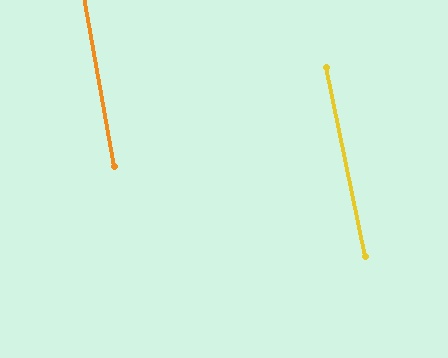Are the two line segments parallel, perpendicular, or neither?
Parallel — their directions differ by only 1.8°.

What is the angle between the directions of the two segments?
Approximately 2 degrees.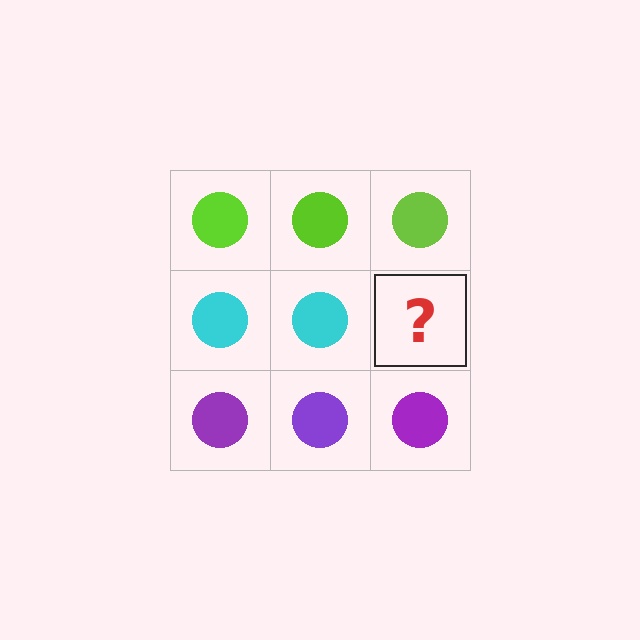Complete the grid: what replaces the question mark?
The question mark should be replaced with a cyan circle.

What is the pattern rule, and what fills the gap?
The rule is that each row has a consistent color. The gap should be filled with a cyan circle.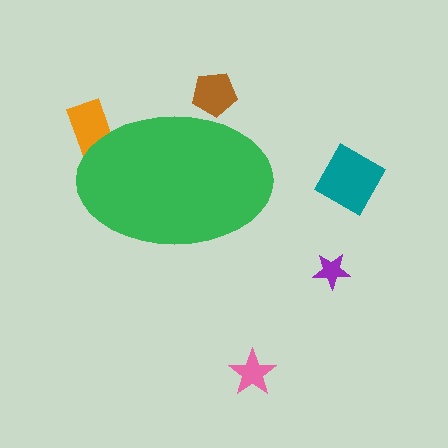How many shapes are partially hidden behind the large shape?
2 shapes are partially hidden.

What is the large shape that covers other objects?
A green ellipse.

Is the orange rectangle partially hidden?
Yes, the orange rectangle is partially hidden behind the green ellipse.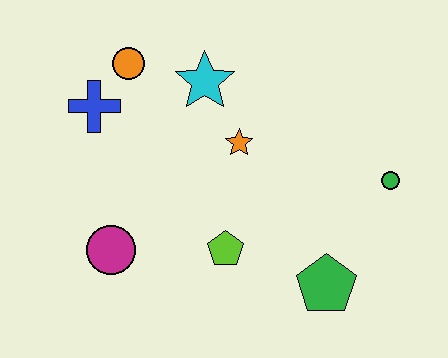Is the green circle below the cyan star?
Yes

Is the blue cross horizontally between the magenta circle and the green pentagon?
No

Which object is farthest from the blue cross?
The green circle is farthest from the blue cross.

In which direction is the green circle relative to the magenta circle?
The green circle is to the right of the magenta circle.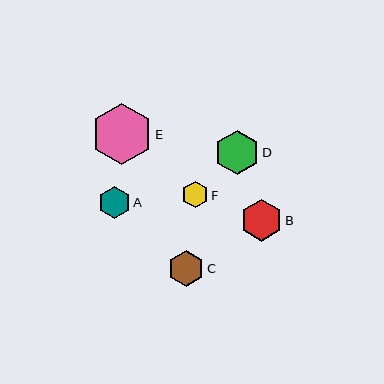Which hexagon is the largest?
Hexagon E is the largest with a size of approximately 61 pixels.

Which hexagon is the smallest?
Hexagon F is the smallest with a size of approximately 27 pixels.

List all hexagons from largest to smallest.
From largest to smallest: E, D, B, C, A, F.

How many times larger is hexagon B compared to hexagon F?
Hexagon B is approximately 1.6 times the size of hexagon F.